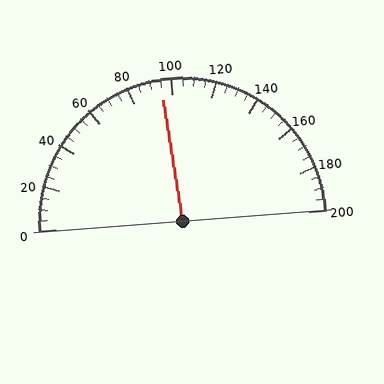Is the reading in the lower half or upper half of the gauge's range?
The reading is in the lower half of the range (0 to 200).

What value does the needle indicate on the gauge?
The needle indicates approximately 95.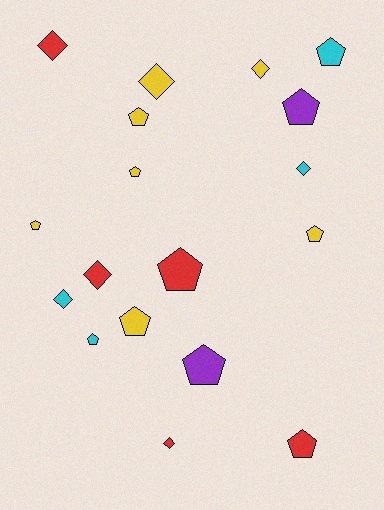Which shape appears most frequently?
Pentagon, with 11 objects.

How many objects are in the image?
There are 18 objects.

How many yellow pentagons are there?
There are 5 yellow pentagons.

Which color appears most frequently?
Yellow, with 7 objects.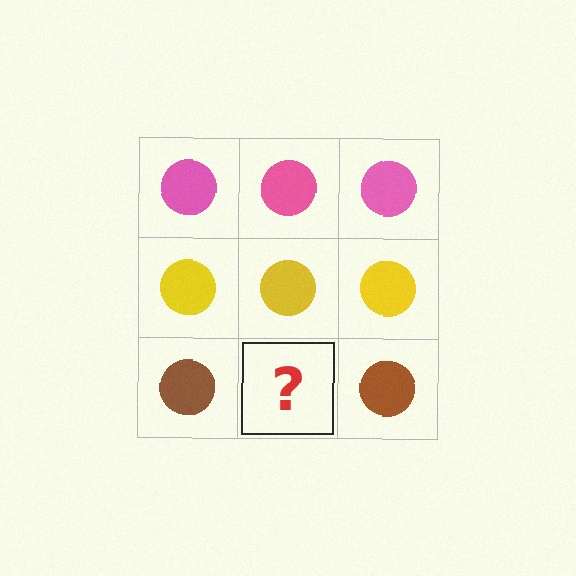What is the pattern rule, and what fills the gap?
The rule is that each row has a consistent color. The gap should be filled with a brown circle.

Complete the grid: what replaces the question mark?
The question mark should be replaced with a brown circle.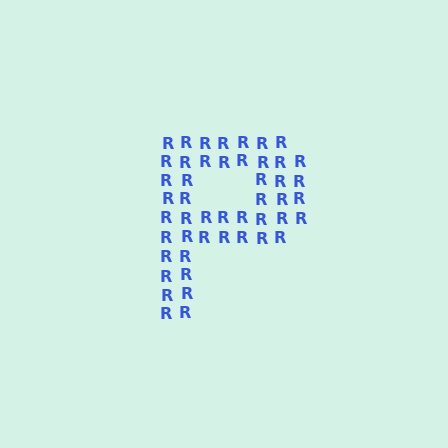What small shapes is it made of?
It is made of small letter R's.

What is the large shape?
The large shape is the letter P.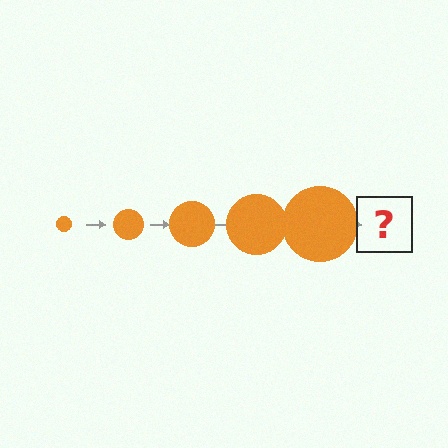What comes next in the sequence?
The next element should be an orange circle, larger than the previous one.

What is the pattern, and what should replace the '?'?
The pattern is that the circle gets progressively larger each step. The '?' should be an orange circle, larger than the previous one.